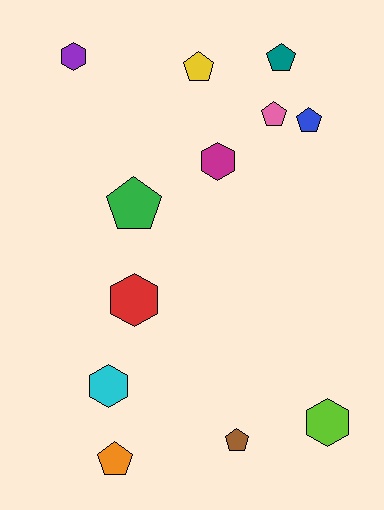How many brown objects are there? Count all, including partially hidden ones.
There is 1 brown object.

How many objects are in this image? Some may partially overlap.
There are 12 objects.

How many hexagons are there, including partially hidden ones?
There are 5 hexagons.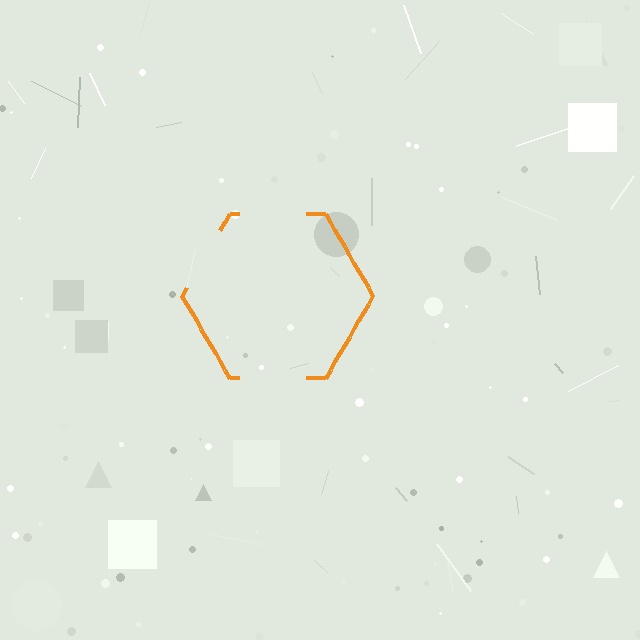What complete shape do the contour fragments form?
The contour fragments form a hexagon.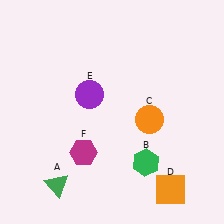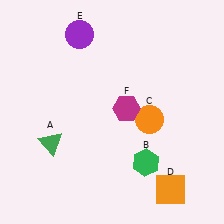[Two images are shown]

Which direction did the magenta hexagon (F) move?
The magenta hexagon (F) moved up.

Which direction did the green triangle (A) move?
The green triangle (A) moved up.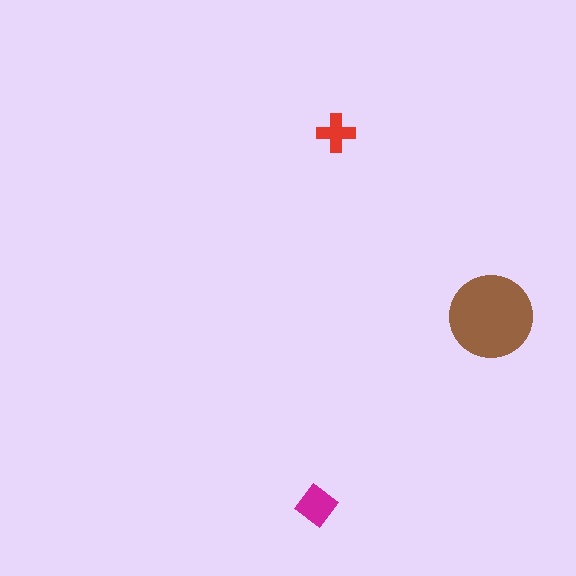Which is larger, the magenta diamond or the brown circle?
The brown circle.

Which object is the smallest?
The red cross.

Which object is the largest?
The brown circle.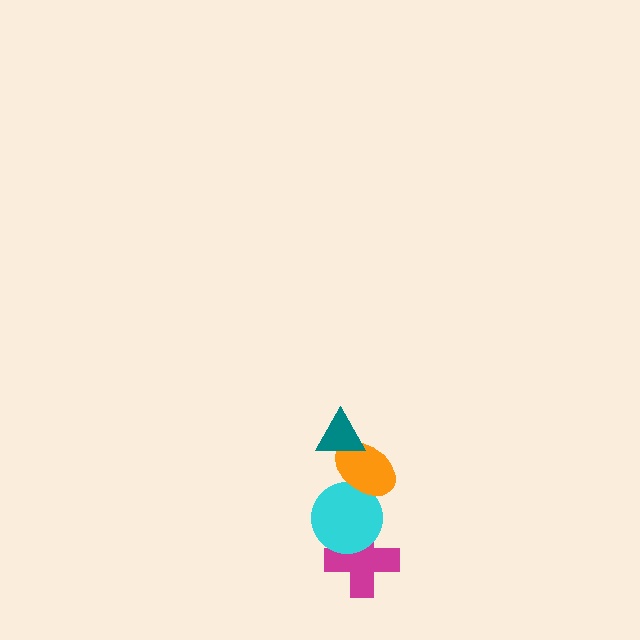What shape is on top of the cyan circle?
The orange ellipse is on top of the cyan circle.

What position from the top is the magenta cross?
The magenta cross is 4th from the top.